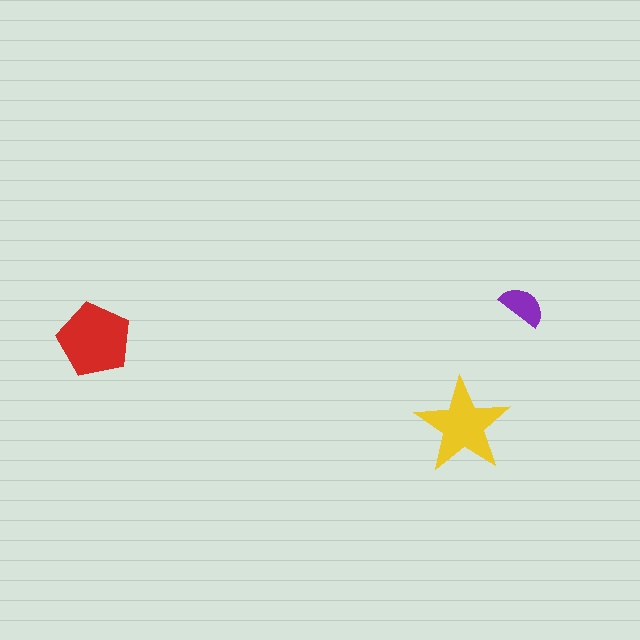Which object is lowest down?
The yellow star is bottommost.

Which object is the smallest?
The purple semicircle.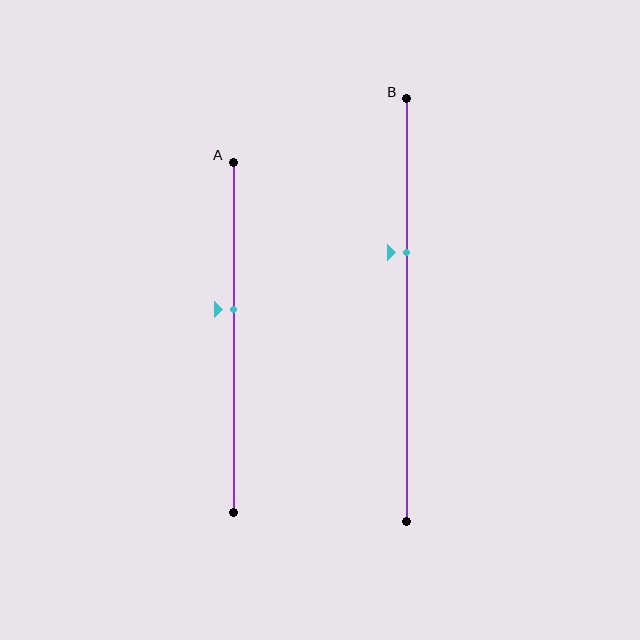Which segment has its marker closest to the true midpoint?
Segment A has its marker closest to the true midpoint.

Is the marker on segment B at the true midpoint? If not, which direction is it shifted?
No, the marker on segment B is shifted upward by about 14% of the segment length.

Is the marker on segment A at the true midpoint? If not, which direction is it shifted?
No, the marker on segment A is shifted upward by about 8% of the segment length.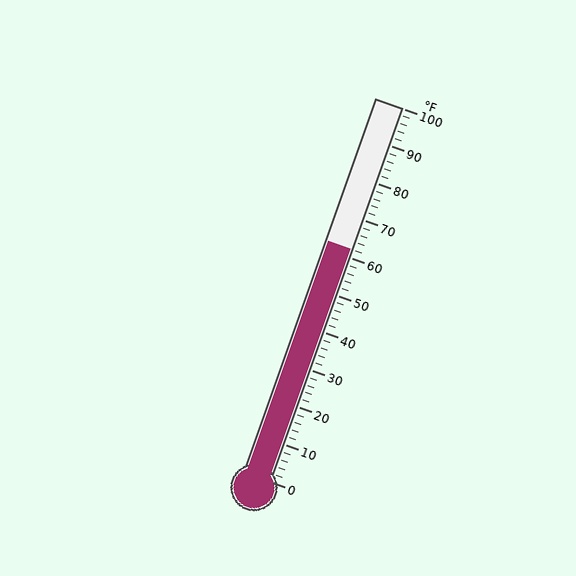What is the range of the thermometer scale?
The thermometer scale ranges from 0°F to 100°F.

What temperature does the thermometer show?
The thermometer shows approximately 62°F.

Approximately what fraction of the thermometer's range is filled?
The thermometer is filled to approximately 60% of its range.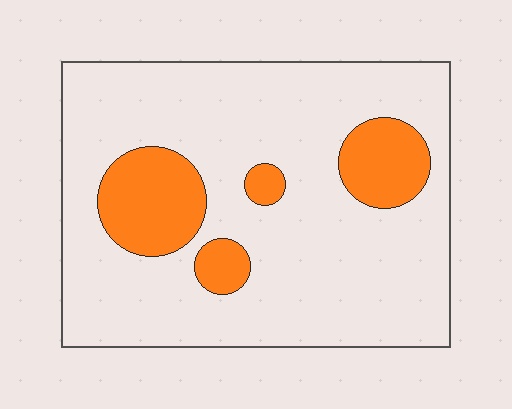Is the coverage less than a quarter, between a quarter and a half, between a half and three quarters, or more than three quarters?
Less than a quarter.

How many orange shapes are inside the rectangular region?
4.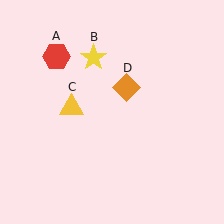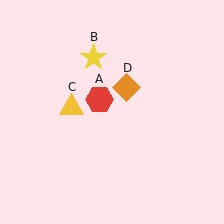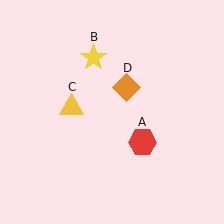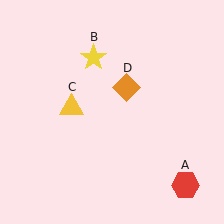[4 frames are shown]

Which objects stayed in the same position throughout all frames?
Yellow star (object B) and yellow triangle (object C) and orange diamond (object D) remained stationary.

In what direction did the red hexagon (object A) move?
The red hexagon (object A) moved down and to the right.